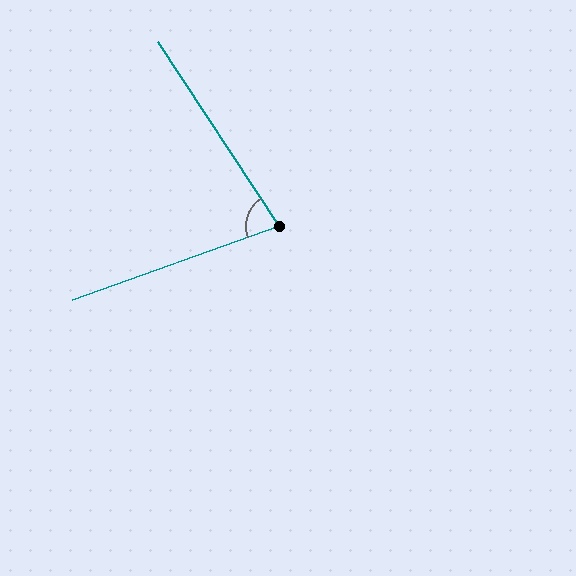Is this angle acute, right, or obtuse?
It is acute.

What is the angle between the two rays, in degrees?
Approximately 76 degrees.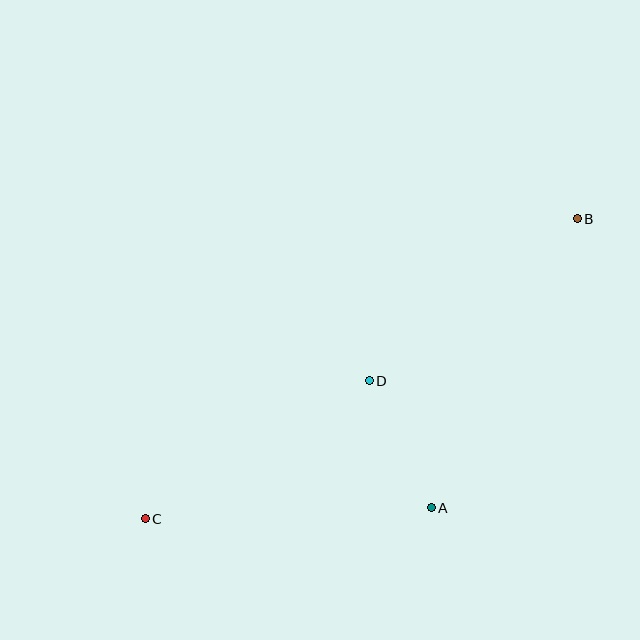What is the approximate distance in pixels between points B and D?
The distance between B and D is approximately 263 pixels.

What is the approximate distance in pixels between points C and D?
The distance between C and D is approximately 263 pixels.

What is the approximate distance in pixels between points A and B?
The distance between A and B is approximately 324 pixels.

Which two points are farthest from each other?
Points B and C are farthest from each other.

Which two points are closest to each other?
Points A and D are closest to each other.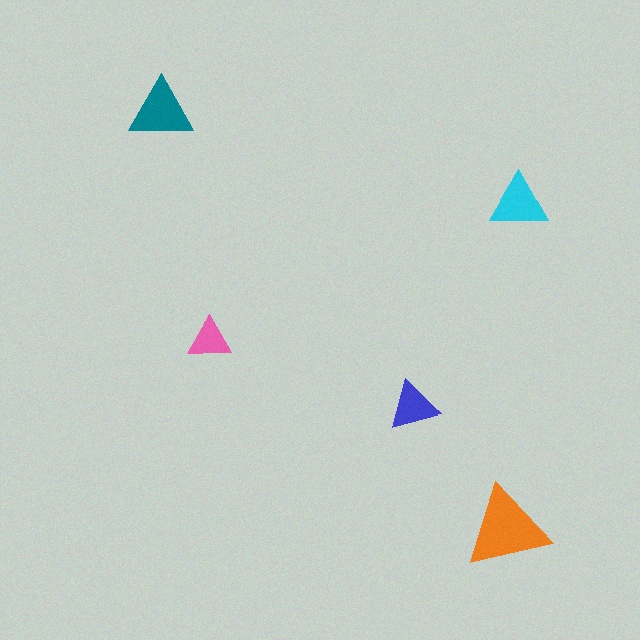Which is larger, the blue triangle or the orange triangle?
The orange one.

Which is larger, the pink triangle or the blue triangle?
The blue one.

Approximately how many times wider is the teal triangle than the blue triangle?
About 1.5 times wider.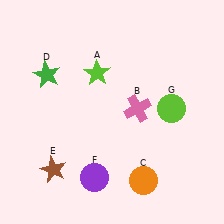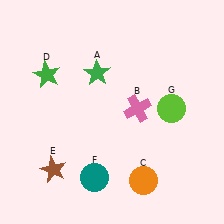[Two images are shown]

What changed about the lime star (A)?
In Image 1, A is lime. In Image 2, it changed to green.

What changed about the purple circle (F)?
In Image 1, F is purple. In Image 2, it changed to teal.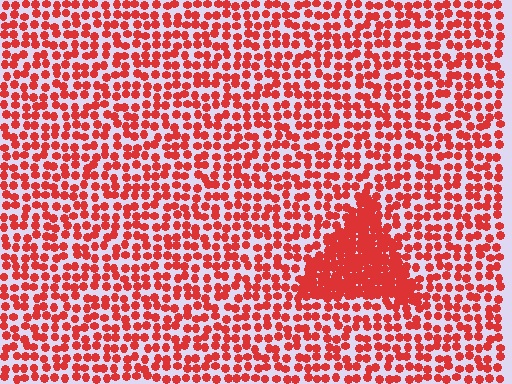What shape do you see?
I see a triangle.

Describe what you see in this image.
The image contains small red elements arranged at two different densities. A triangle-shaped region is visible where the elements are more densely packed than the surrounding area.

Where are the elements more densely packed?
The elements are more densely packed inside the triangle boundary.